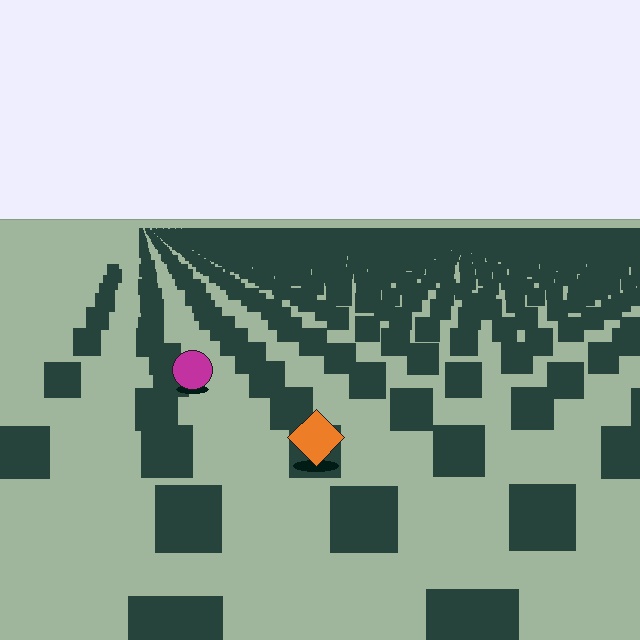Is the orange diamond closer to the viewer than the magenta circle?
Yes. The orange diamond is closer — you can tell from the texture gradient: the ground texture is coarser near it.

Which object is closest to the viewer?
The orange diamond is closest. The texture marks near it are larger and more spread out.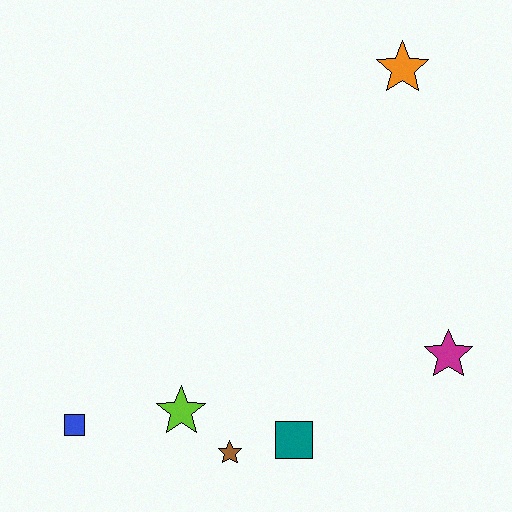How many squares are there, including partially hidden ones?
There are 2 squares.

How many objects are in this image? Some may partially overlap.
There are 6 objects.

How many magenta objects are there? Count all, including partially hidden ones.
There is 1 magenta object.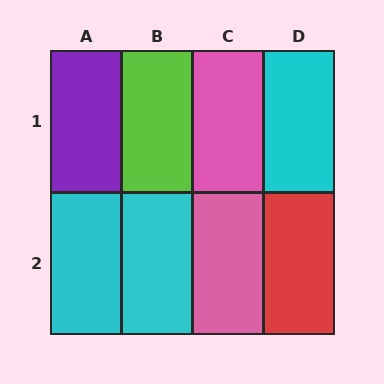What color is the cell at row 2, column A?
Cyan.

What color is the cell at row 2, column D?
Red.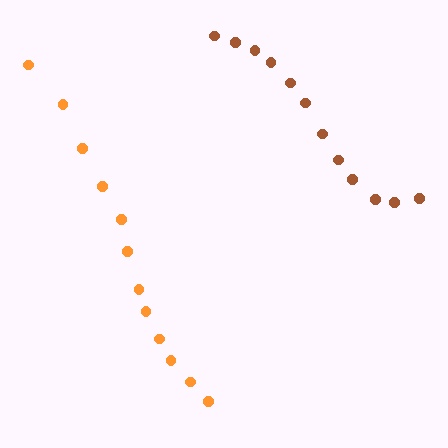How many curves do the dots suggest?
There are 2 distinct paths.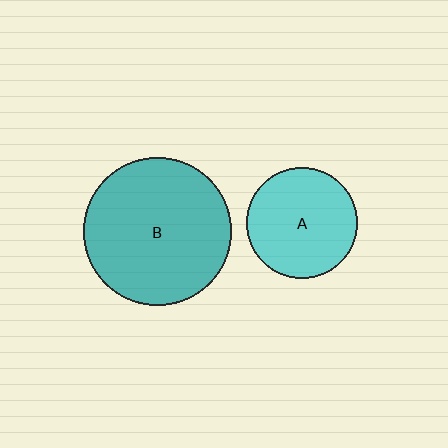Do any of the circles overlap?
No, none of the circles overlap.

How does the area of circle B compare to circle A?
Approximately 1.8 times.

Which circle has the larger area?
Circle B (teal).